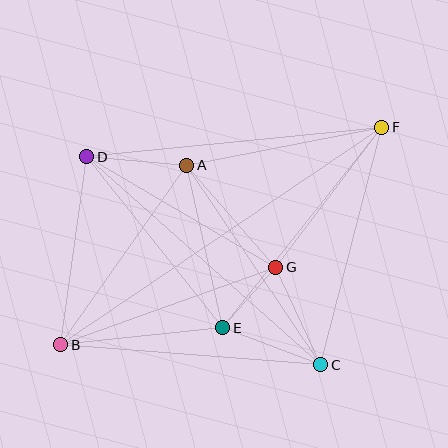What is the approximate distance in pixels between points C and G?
The distance between C and G is approximately 107 pixels.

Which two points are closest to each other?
Points E and G are closest to each other.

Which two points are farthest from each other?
Points B and F are farthest from each other.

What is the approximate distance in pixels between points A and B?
The distance between A and B is approximately 219 pixels.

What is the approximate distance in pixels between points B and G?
The distance between B and G is approximately 228 pixels.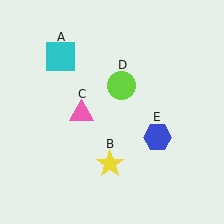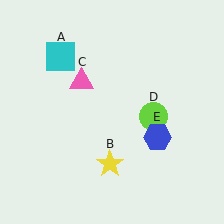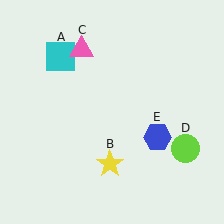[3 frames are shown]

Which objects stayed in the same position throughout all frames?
Cyan square (object A) and yellow star (object B) and blue hexagon (object E) remained stationary.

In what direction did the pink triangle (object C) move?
The pink triangle (object C) moved up.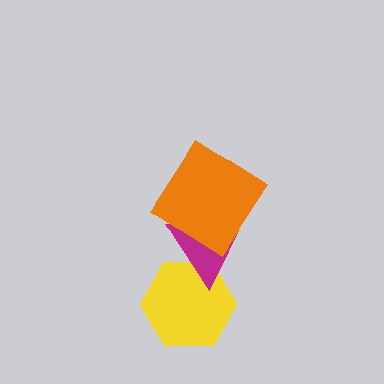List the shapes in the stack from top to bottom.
From top to bottom: the orange diamond, the magenta triangle, the yellow hexagon.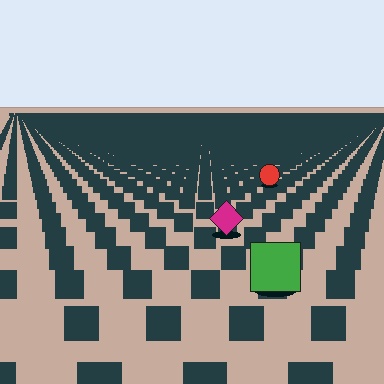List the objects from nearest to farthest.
From nearest to farthest: the green square, the magenta diamond, the red circle.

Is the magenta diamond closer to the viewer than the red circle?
Yes. The magenta diamond is closer — you can tell from the texture gradient: the ground texture is coarser near it.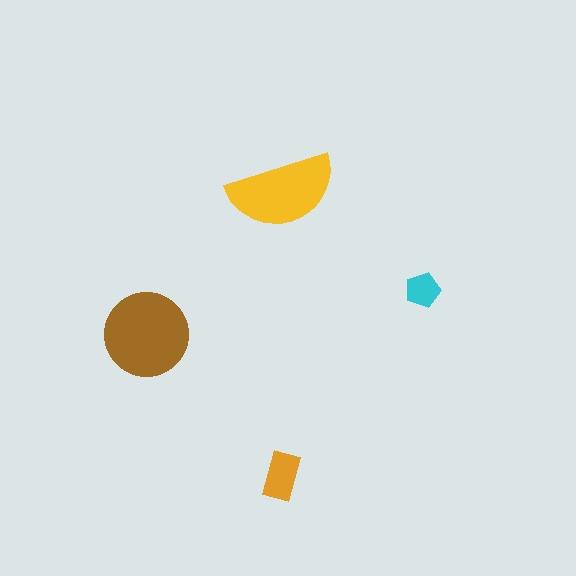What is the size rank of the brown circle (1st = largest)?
1st.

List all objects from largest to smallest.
The brown circle, the yellow semicircle, the orange rectangle, the cyan pentagon.